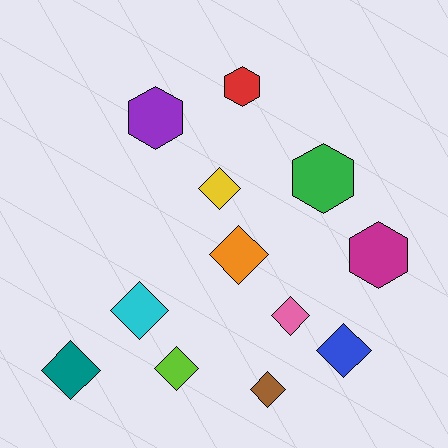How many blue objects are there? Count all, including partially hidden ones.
There is 1 blue object.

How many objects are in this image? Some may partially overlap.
There are 12 objects.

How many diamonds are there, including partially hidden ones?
There are 8 diamonds.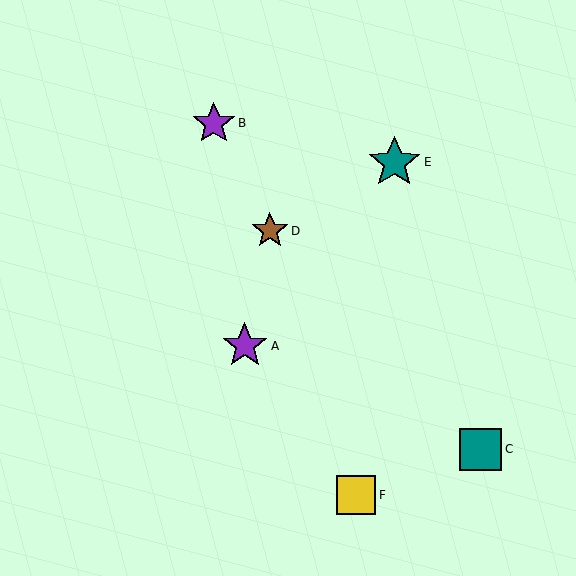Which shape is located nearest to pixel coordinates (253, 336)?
The purple star (labeled A) at (245, 346) is nearest to that location.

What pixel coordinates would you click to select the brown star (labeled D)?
Click at (270, 231) to select the brown star D.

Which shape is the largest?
The teal star (labeled E) is the largest.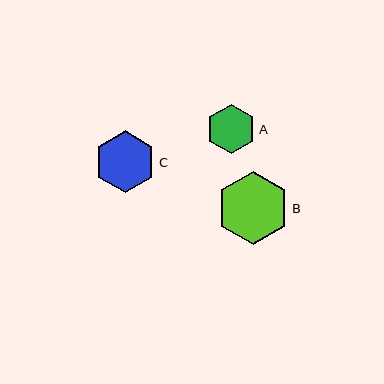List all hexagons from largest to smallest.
From largest to smallest: B, C, A.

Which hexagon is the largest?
Hexagon B is the largest with a size of approximately 73 pixels.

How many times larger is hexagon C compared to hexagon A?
Hexagon C is approximately 1.3 times the size of hexagon A.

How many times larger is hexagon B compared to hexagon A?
Hexagon B is approximately 1.5 times the size of hexagon A.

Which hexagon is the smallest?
Hexagon A is the smallest with a size of approximately 49 pixels.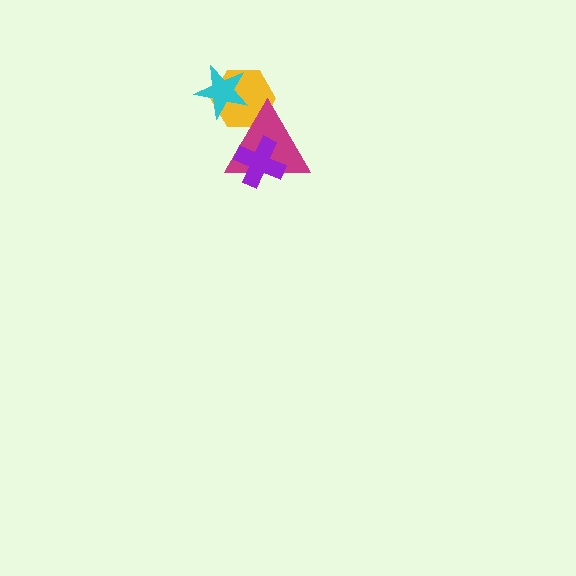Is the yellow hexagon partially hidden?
Yes, it is partially covered by another shape.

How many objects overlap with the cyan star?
1 object overlaps with the cyan star.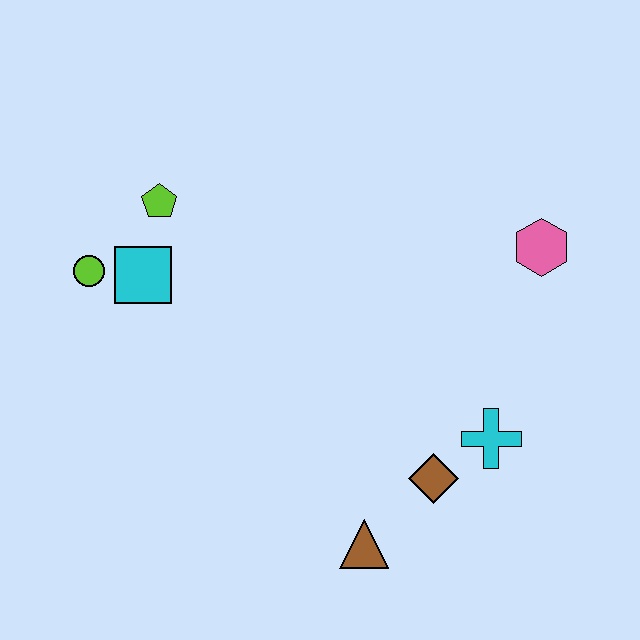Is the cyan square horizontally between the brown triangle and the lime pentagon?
No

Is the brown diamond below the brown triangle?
No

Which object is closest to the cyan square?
The lime circle is closest to the cyan square.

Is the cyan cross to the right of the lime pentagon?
Yes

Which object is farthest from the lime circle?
The pink hexagon is farthest from the lime circle.